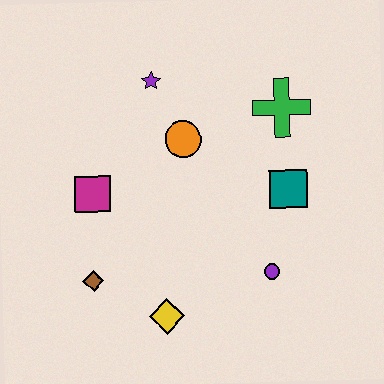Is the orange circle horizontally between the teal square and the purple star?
Yes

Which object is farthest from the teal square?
The brown diamond is farthest from the teal square.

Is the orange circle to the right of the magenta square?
Yes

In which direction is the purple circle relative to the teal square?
The purple circle is below the teal square.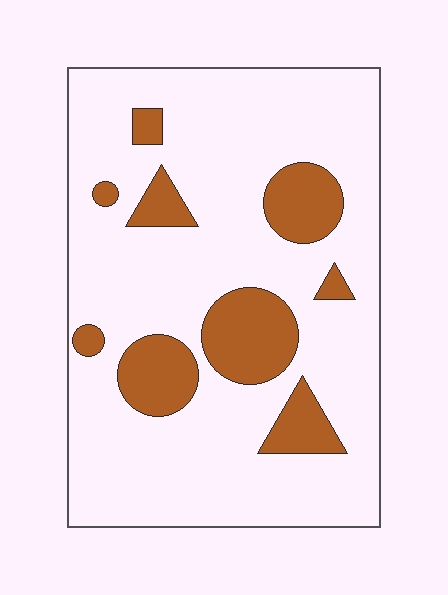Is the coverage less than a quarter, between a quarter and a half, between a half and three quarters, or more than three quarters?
Less than a quarter.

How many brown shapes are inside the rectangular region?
9.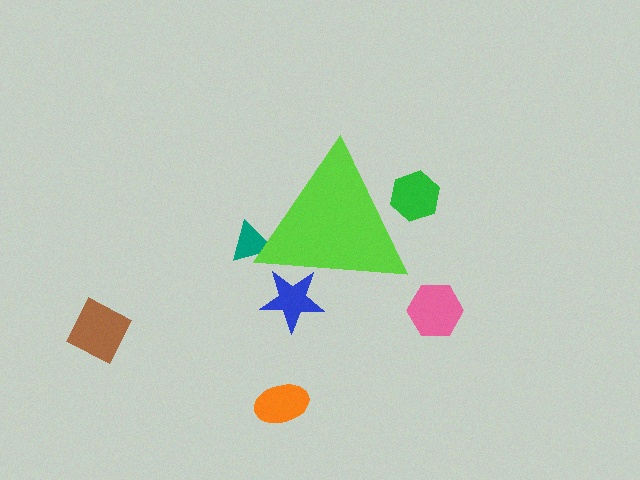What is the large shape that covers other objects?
A lime triangle.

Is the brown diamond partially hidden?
No, the brown diamond is fully visible.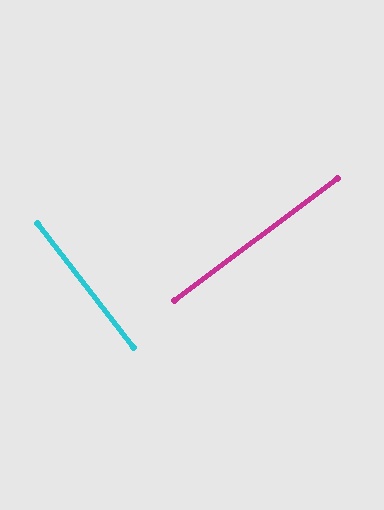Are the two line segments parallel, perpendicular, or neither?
Perpendicular — they meet at approximately 89°.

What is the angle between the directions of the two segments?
Approximately 89 degrees.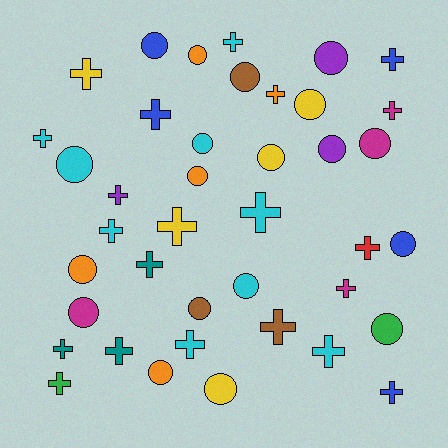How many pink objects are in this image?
There are no pink objects.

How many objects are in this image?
There are 40 objects.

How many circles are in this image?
There are 19 circles.